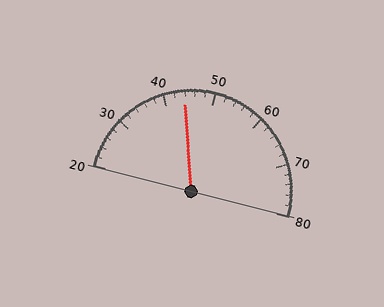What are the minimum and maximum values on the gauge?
The gauge ranges from 20 to 80.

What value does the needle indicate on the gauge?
The needle indicates approximately 44.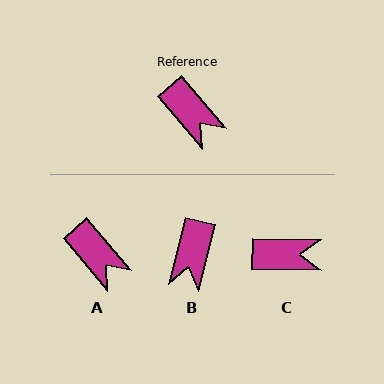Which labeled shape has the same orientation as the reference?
A.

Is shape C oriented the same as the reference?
No, it is off by about 49 degrees.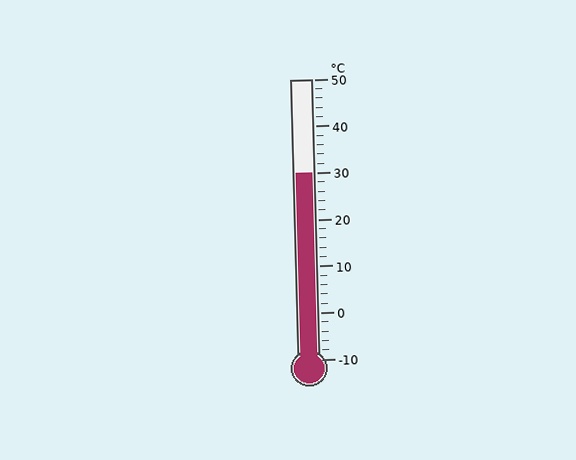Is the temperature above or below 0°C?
The temperature is above 0°C.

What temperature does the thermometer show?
The thermometer shows approximately 30°C.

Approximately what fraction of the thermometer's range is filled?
The thermometer is filled to approximately 65% of its range.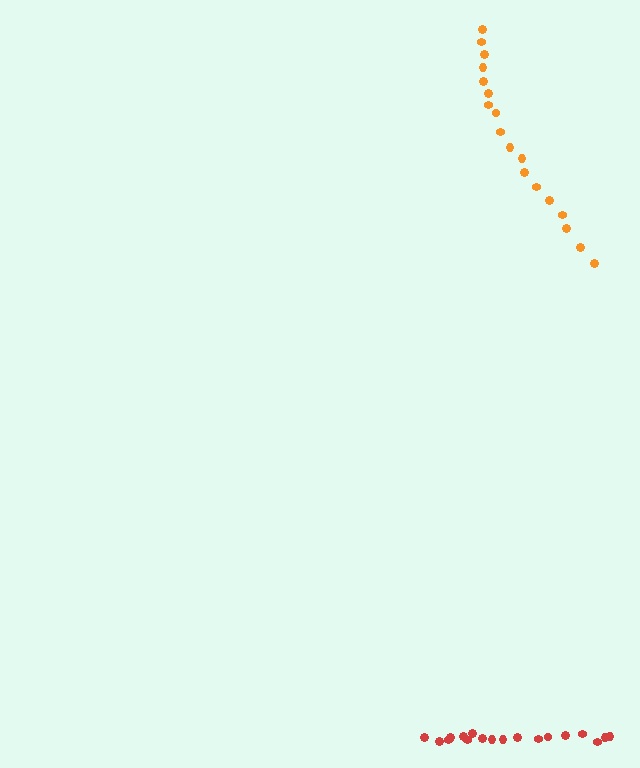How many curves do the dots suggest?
There are 2 distinct paths.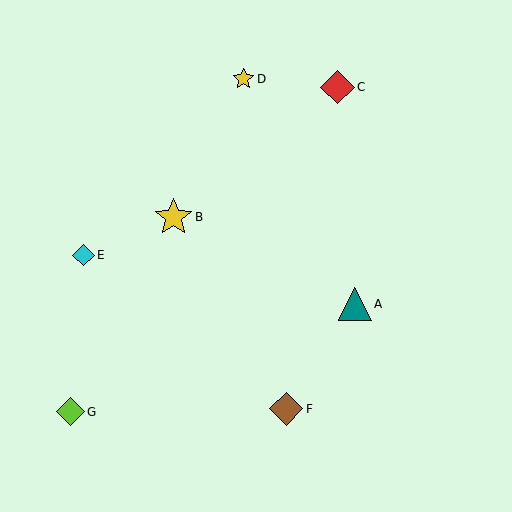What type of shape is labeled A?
Shape A is a teal triangle.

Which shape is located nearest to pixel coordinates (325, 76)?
The red diamond (labeled C) at (337, 87) is nearest to that location.